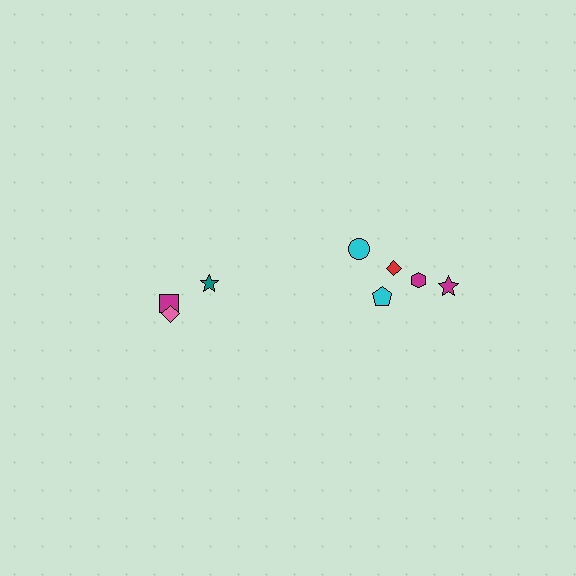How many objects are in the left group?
There are 3 objects.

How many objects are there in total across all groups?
There are 8 objects.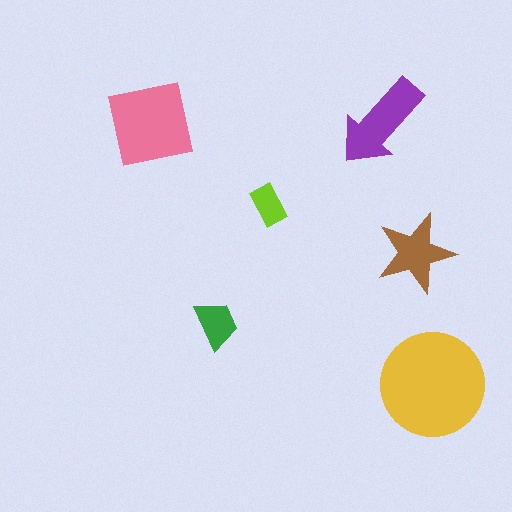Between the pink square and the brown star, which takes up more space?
The pink square.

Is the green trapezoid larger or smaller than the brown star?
Smaller.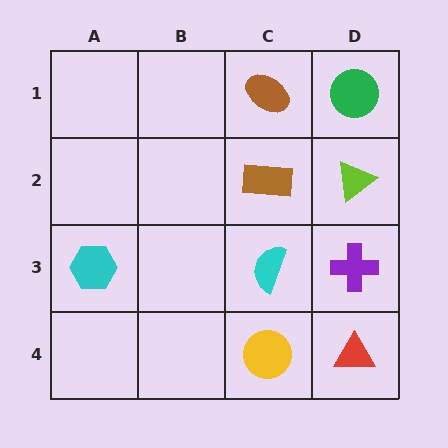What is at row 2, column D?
A lime triangle.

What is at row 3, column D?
A purple cross.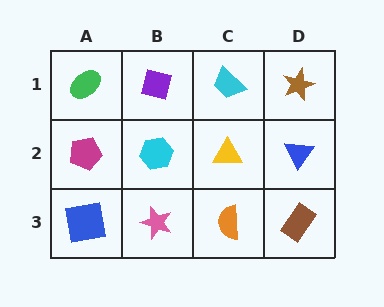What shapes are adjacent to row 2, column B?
A purple square (row 1, column B), a pink star (row 3, column B), a magenta pentagon (row 2, column A), a yellow triangle (row 2, column C).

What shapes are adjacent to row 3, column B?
A cyan hexagon (row 2, column B), a blue square (row 3, column A), an orange semicircle (row 3, column C).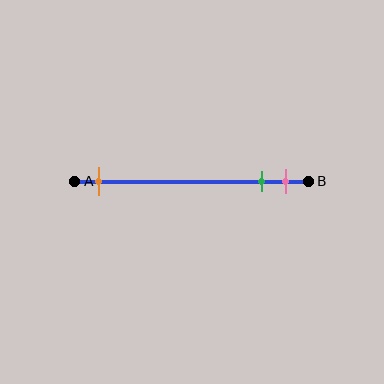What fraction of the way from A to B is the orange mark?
The orange mark is approximately 10% (0.1) of the way from A to B.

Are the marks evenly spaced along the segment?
No, the marks are not evenly spaced.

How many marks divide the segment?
There are 3 marks dividing the segment.